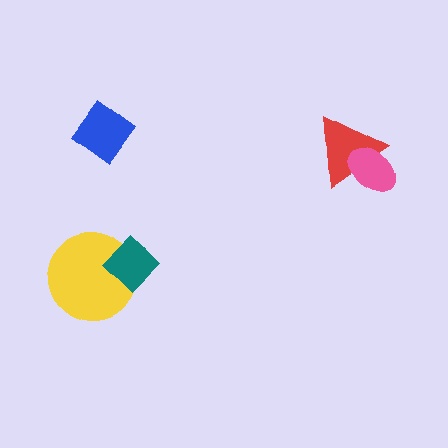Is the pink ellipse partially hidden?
No, no other shape covers it.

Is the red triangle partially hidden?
Yes, it is partially covered by another shape.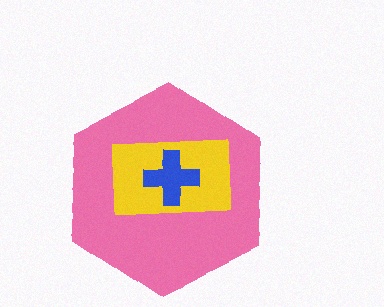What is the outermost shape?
The pink hexagon.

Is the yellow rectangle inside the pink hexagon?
Yes.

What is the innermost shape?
The blue cross.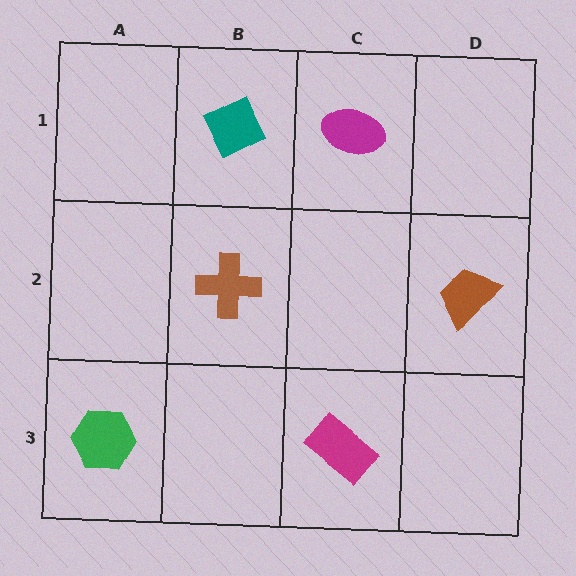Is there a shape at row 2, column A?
No, that cell is empty.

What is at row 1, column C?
A magenta ellipse.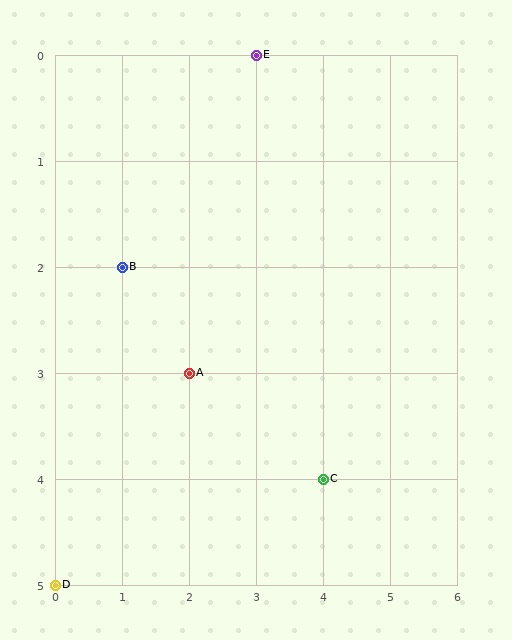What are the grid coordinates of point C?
Point C is at grid coordinates (4, 4).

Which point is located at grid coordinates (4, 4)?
Point C is at (4, 4).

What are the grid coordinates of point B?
Point B is at grid coordinates (1, 2).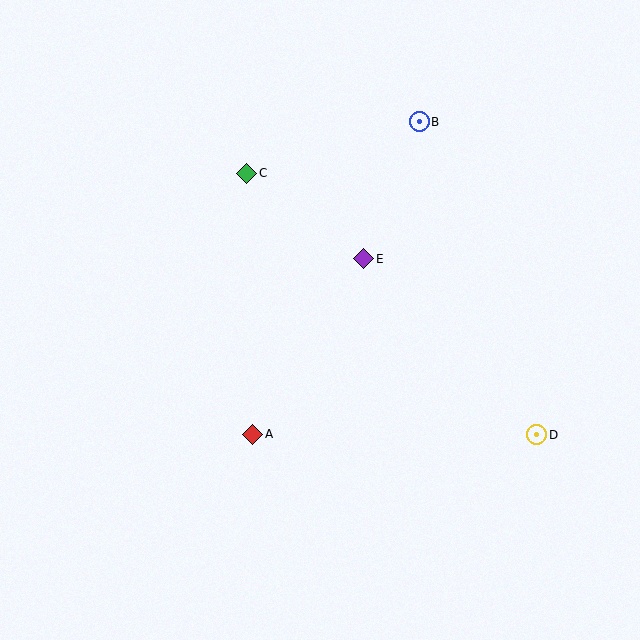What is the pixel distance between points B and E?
The distance between B and E is 148 pixels.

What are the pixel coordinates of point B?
Point B is at (419, 122).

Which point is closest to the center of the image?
Point E at (364, 259) is closest to the center.